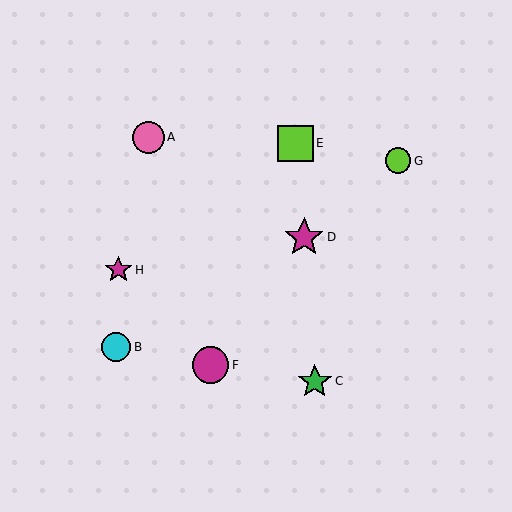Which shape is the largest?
The magenta star (labeled D) is the largest.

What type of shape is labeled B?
Shape B is a cyan circle.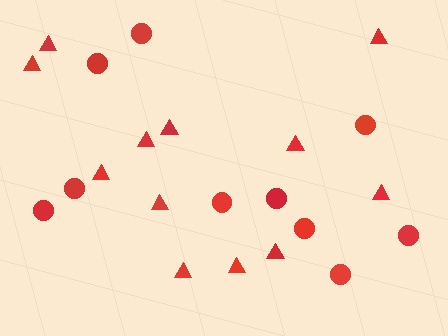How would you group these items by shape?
There are 2 groups: one group of triangles (12) and one group of circles (10).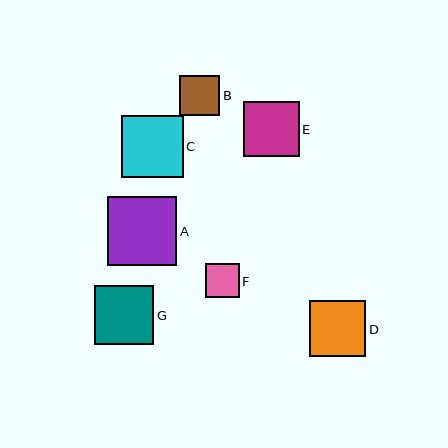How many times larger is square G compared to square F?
Square G is approximately 1.8 times the size of square F.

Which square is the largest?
Square A is the largest with a size of approximately 69 pixels.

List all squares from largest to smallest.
From largest to smallest: A, C, G, D, E, B, F.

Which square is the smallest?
Square F is the smallest with a size of approximately 34 pixels.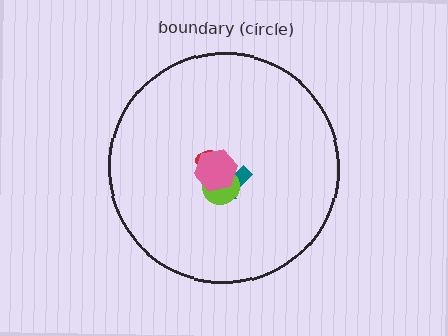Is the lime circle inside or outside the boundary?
Inside.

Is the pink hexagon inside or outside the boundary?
Inside.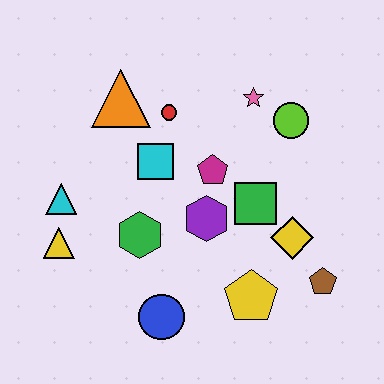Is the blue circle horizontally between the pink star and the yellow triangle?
Yes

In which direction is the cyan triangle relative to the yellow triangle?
The cyan triangle is above the yellow triangle.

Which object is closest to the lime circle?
The pink star is closest to the lime circle.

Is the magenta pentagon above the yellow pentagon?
Yes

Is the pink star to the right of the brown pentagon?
No